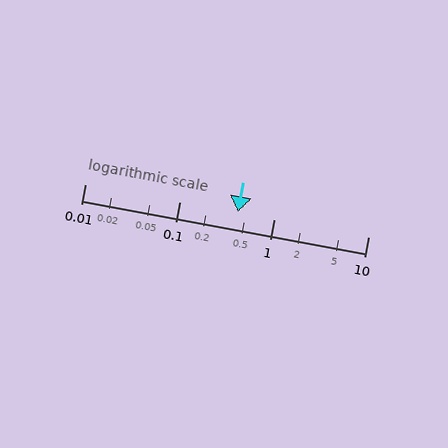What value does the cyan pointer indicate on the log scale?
The pointer indicates approximately 0.42.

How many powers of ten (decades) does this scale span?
The scale spans 3 decades, from 0.01 to 10.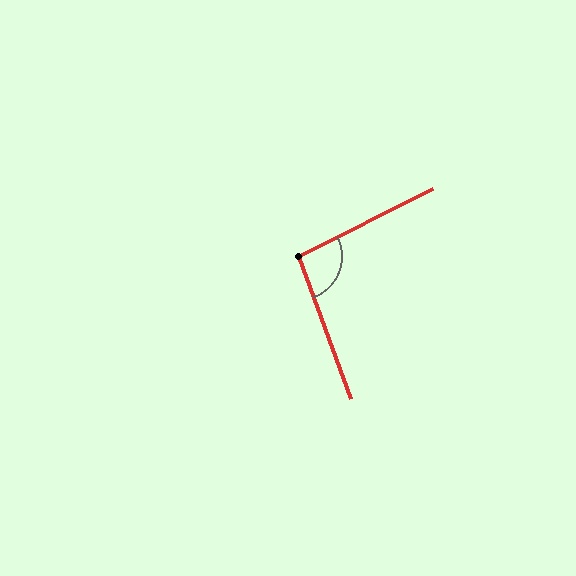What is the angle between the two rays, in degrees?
Approximately 96 degrees.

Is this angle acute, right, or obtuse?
It is obtuse.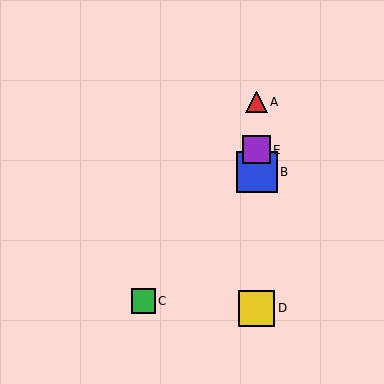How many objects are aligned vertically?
4 objects (A, B, D, E) are aligned vertically.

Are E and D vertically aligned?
Yes, both are at x≈257.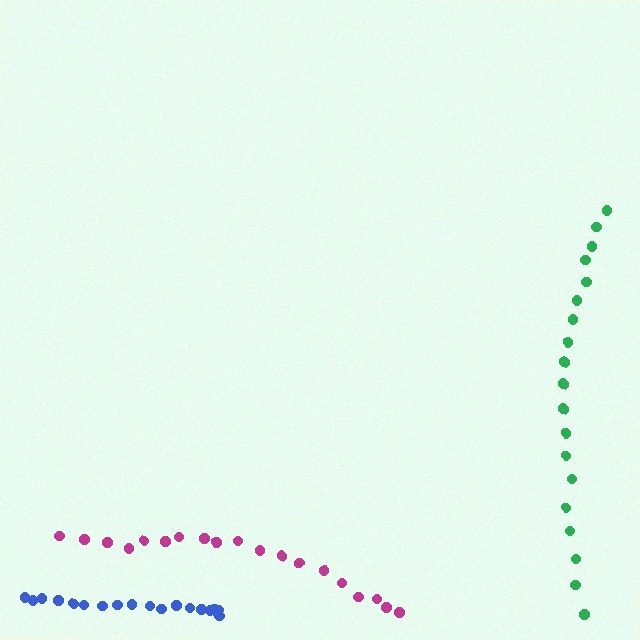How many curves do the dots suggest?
There are 3 distinct paths.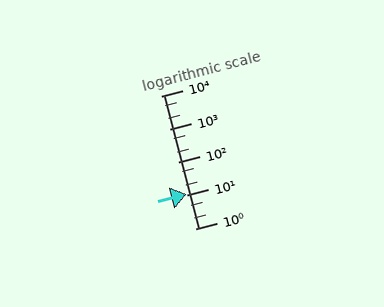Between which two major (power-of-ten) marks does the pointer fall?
The pointer is between 10 and 100.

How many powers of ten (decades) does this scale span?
The scale spans 4 decades, from 1 to 10000.